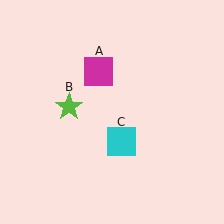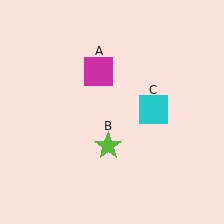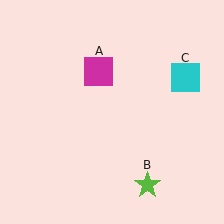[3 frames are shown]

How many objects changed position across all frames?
2 objects changed position: lime star (object B), cyan square (object C).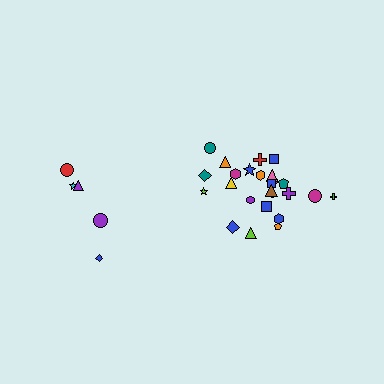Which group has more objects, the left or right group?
The right group.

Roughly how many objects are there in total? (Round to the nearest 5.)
Roughly 30 objects in total.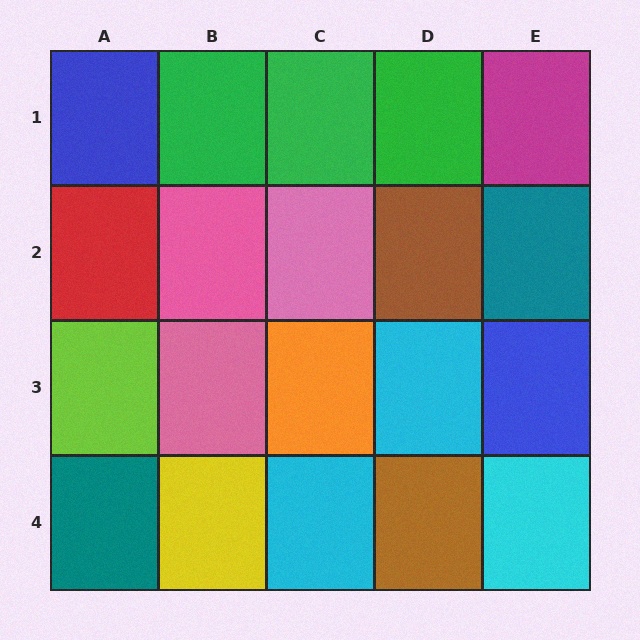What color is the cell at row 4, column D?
Brown.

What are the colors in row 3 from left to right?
Lime, pink, orange, cyan, blue.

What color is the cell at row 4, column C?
Cyan.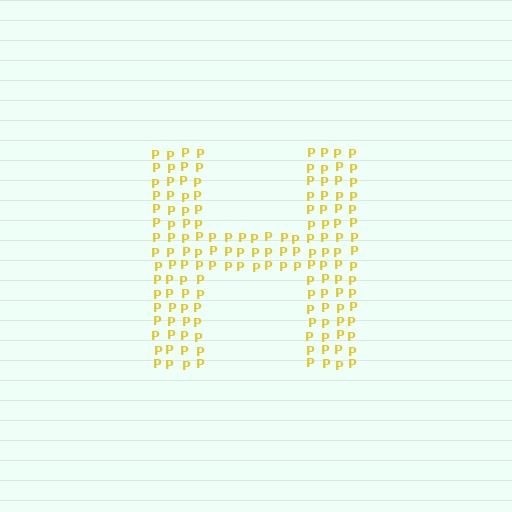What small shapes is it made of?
It is made of small letter P's.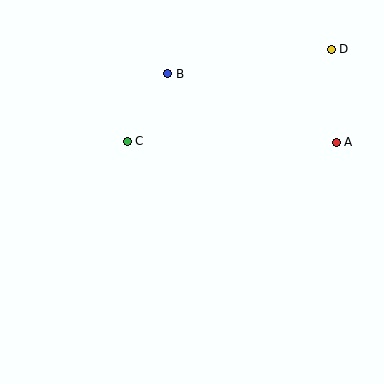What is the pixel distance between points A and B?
The distance between A and B is 182 pixels.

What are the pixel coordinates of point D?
Point D is at (331, 49).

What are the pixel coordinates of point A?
Point A is at (336, 142).